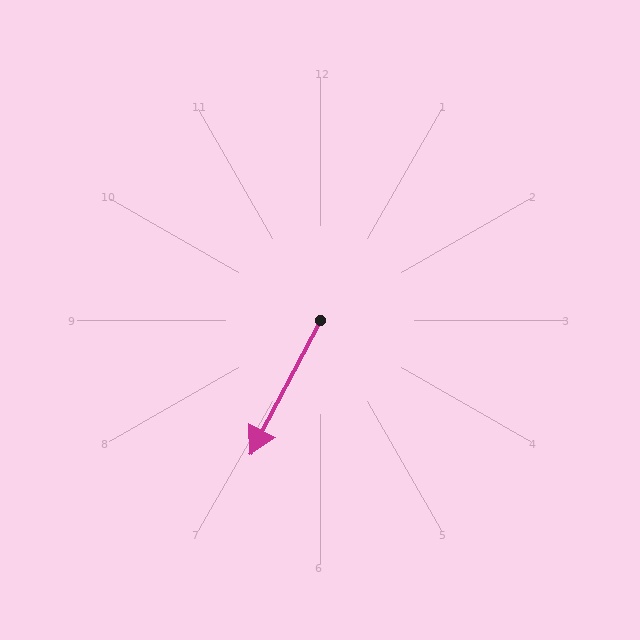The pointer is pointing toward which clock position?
Roughly 7 o'clock.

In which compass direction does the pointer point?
Southwest.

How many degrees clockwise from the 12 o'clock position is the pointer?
Approximately 208 degrees.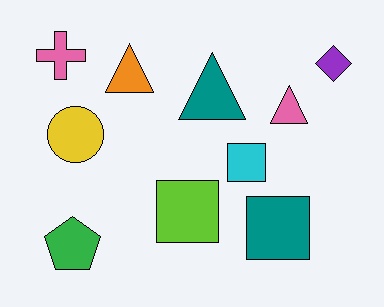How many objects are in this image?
There are 10 objects.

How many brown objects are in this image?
There are no brown objects.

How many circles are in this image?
There is 1 circle.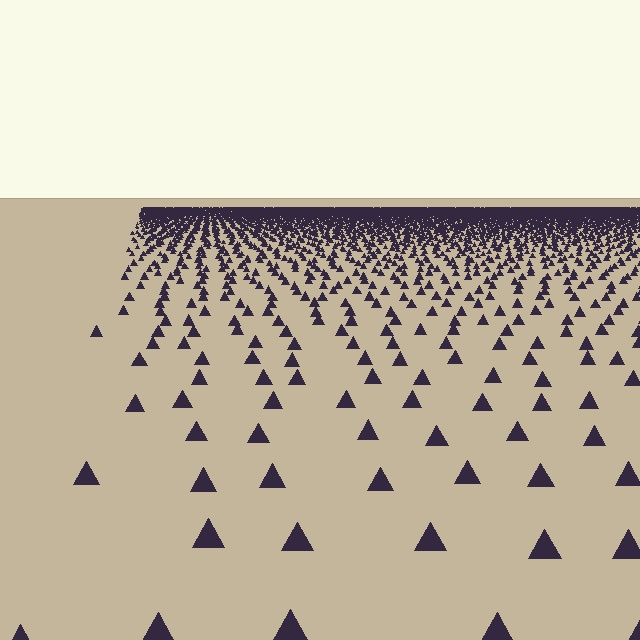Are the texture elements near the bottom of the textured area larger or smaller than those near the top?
Larger. Near the bottom, elements are closer to the viewer and appear at a bigger on-screen size.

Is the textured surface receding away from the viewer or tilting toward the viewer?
The surface is receding away from the viewer. Texture elements get smaller and denser toward the top.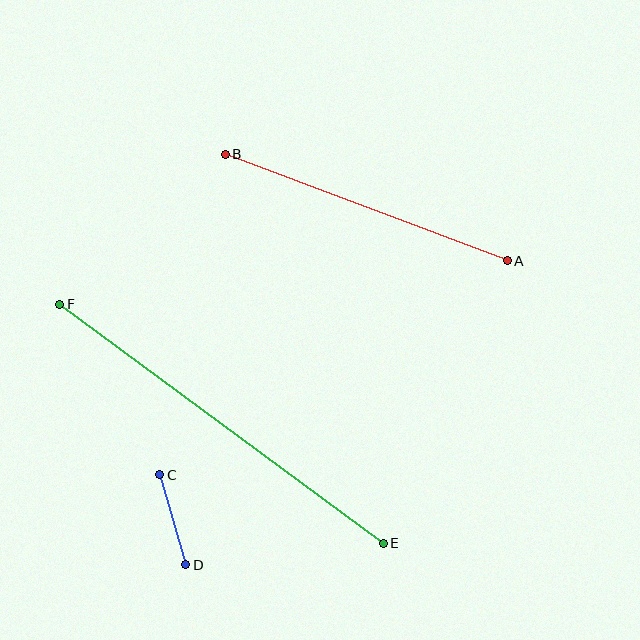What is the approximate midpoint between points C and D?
The midpoint is at approximately (173, 520) pixels.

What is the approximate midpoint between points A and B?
The midpoint is at approximately (366, 208) pixels.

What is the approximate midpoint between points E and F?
The midpoint is at approximately (221, 424) pixels.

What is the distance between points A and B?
The distance is approximately 301 pixels.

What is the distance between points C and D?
The distance is approximately 94 pixels.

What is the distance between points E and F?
The distance is approximately 402 pixels.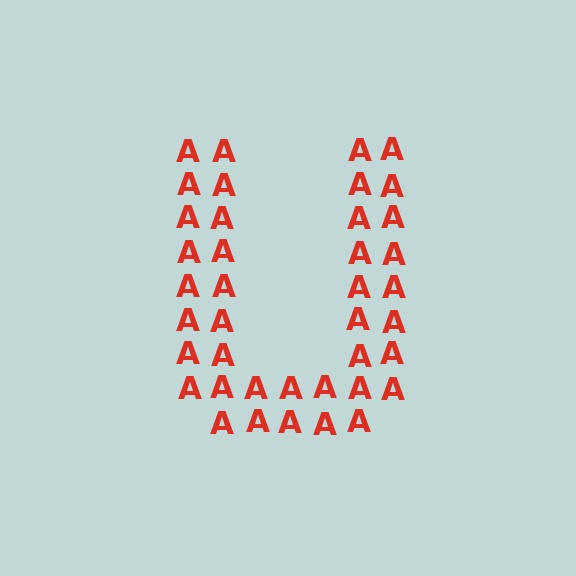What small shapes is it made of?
It is made of small letter A's.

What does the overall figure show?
The overall figure shows the letter U.